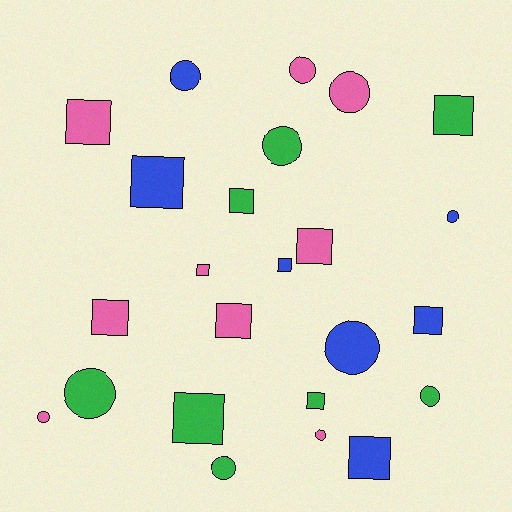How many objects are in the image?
There are 24 objects.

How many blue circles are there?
There are 3 blue circles.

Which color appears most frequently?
Pink, with 9 objects.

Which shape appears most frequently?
Square, with 13 objects.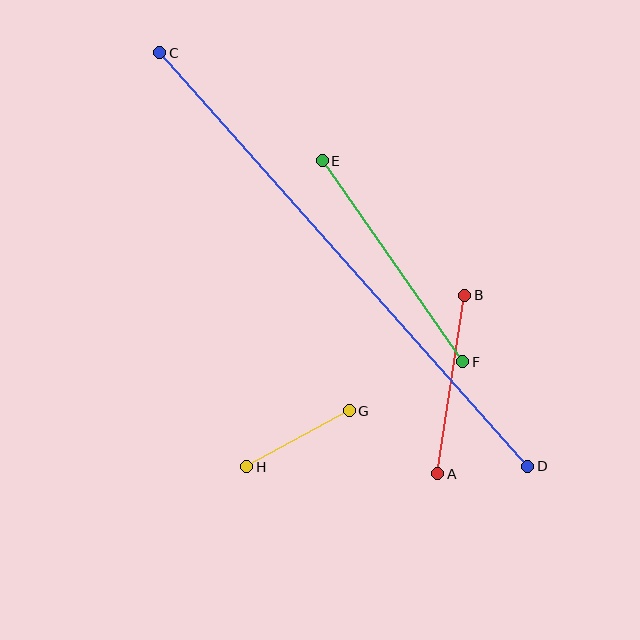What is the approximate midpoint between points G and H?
The midpoint is at approximately (298, 439) pixels.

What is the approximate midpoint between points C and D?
The midpoint is at approximately (344, 260) pixels.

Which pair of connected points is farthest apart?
Points C and D are farthest apart.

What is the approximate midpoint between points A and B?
The midpoint is at approximately (451, 384) pixels.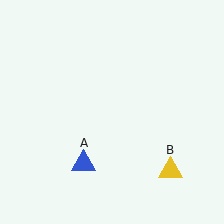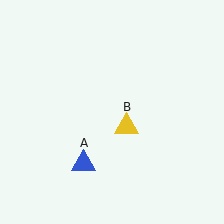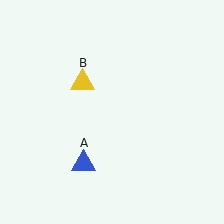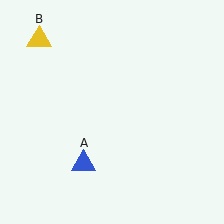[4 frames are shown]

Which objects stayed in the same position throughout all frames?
Blue triangle (object A) remained stationary.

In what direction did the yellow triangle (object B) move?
The yellow triangle (object B) moved up and to the left.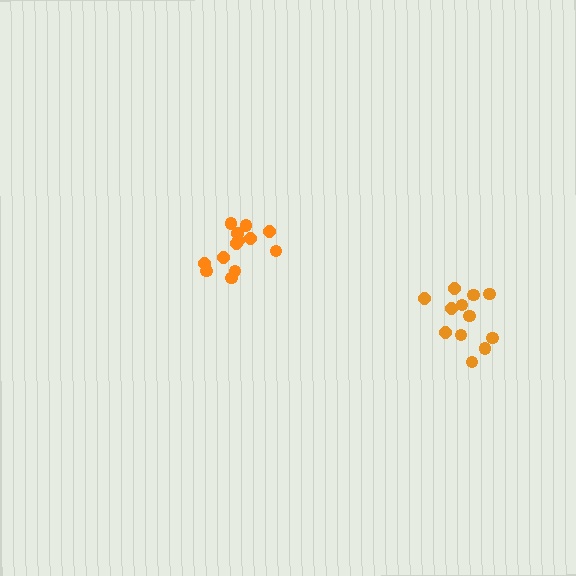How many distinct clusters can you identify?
There are 2 distinct clusters.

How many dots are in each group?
Group 1: 13 dots, Group 2: 13 dots (26 total).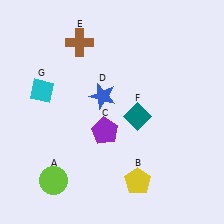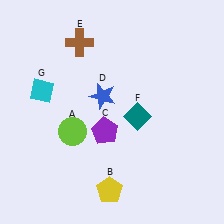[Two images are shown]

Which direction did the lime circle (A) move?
The lime circle (A) moved up.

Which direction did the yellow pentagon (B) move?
The yellow pentagon (B) moved left.